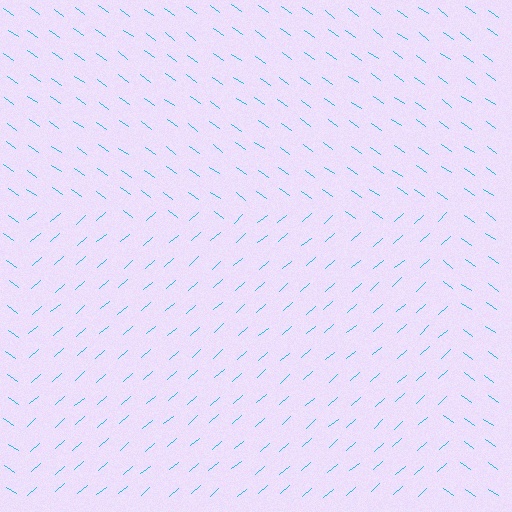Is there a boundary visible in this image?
Yes, there is a texture boundary formed by a change in line orientation.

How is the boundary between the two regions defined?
The boundary is defined purely by a change in line orientation (approximately 77 degrees difference). All lines are the same color and thickness.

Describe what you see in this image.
The image is filled with small cyan line segments. A rectangle region in the image has lines oriented differently from the surrounding lines, creating a visible texture boundary.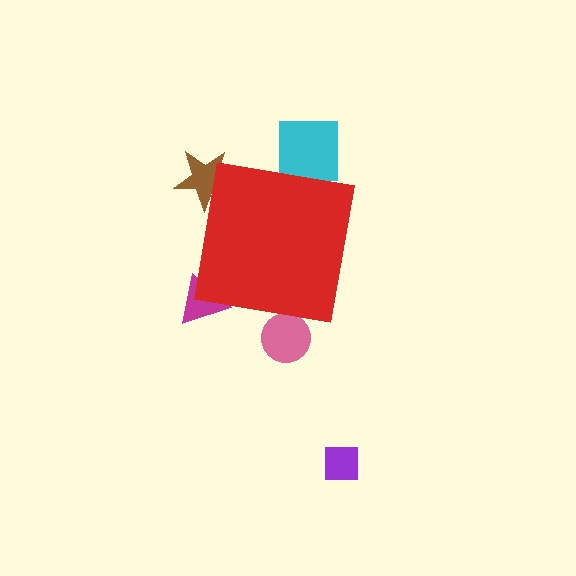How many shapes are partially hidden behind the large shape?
4 shapes are partially hidden.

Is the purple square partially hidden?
No, the purple square is fully visible.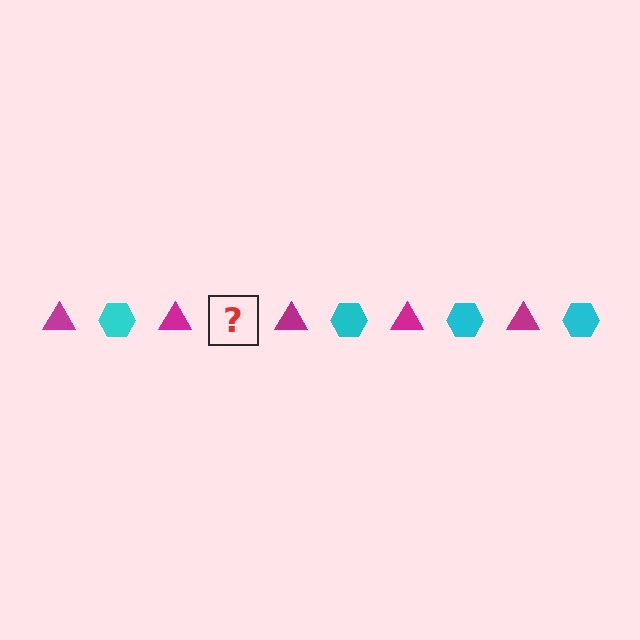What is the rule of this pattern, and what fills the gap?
The rule is that the pattern alternates between magenta triangle and cyan hexagon. The gap should be filled with a cyan hexagon.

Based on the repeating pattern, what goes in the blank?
The blank should be a cyan hexagon.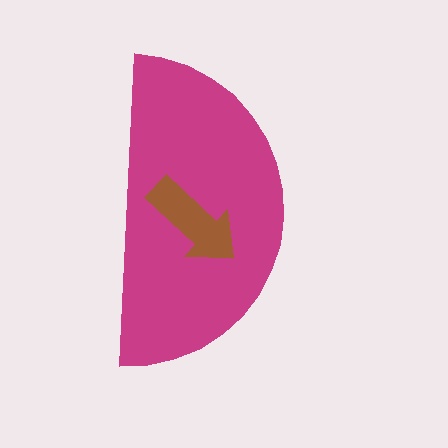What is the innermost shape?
The brown arrow.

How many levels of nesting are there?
2.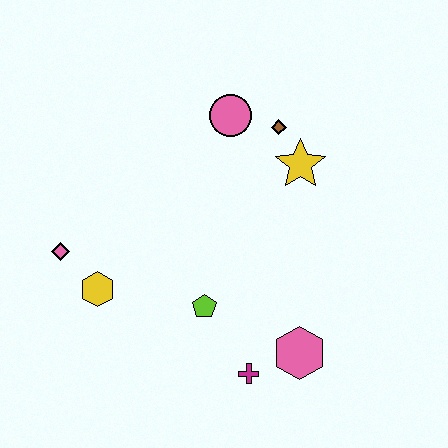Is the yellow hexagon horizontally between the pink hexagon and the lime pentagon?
No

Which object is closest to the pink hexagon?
The magenta cross is closest to the pink hexagon.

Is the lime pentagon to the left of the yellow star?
Yes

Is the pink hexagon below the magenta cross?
No